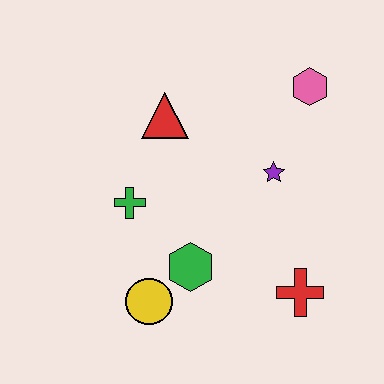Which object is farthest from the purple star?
The yellow circle is farthest from the purple star.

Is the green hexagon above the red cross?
Yes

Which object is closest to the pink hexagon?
The purple star is closest to the pink hexagon.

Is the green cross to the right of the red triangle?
No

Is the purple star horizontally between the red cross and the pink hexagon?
No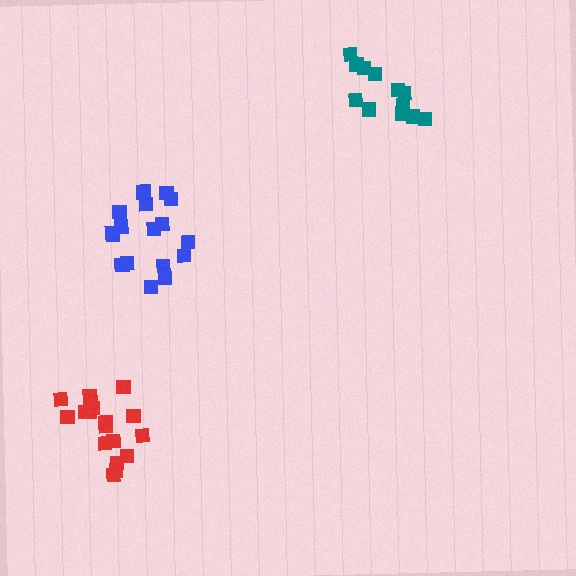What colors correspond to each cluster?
The clusters are colored: blue, red, teal.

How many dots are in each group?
Group 1: 17 dots, Group 2: 17 dots, Group 3: 12 dots (46 total).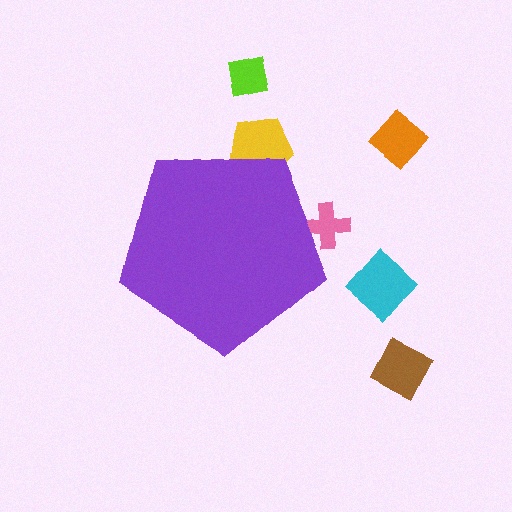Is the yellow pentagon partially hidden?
Yes, the yellow pentagon is partially hidden behind the purple pentagon.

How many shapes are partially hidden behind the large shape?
2 shapes are partially hidden.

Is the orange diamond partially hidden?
No, the orange diamond is fully visible.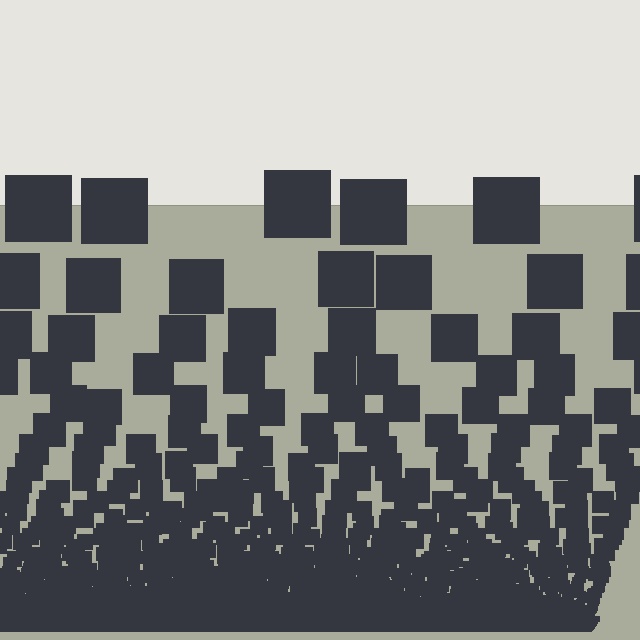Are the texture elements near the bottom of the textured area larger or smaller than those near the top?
Smaller. The gradient is inverted — elements near the bottom are smaller and denser.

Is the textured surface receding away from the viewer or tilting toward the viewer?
The surface appears to tilt toward the viewer. Texture elements get larger and sparser toward the top.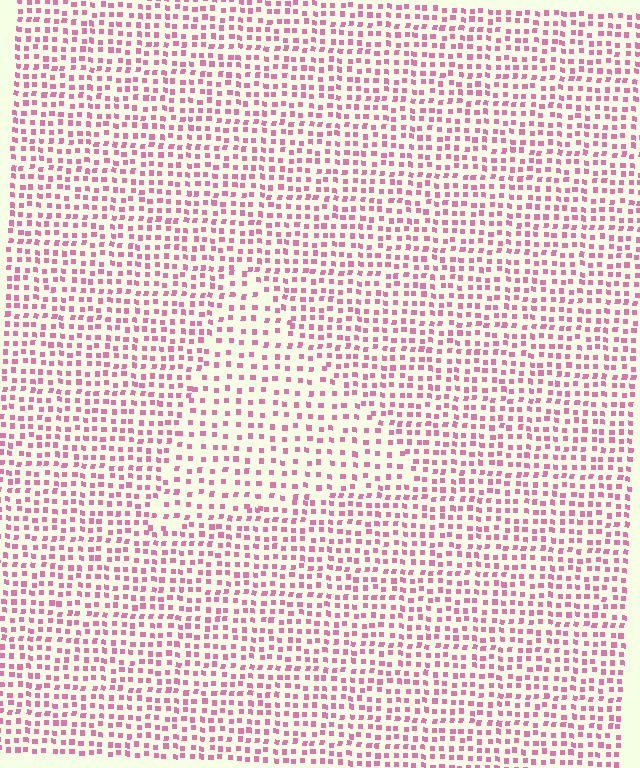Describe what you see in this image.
The image contains small pink elements arranged at two different densities. A triangle-shaped region is visible where the elements are less densely packed than the surrounding area.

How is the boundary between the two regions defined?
The boundary is defined by a change in element density (approximately 1.6x ratio). All elements are the same color, size, and shape.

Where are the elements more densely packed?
The elements are more densely packed outside the triangle boundary.